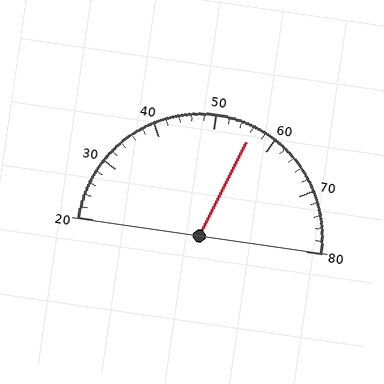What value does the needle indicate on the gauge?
The needle indicates approximately 56.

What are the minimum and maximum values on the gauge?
The gauge ranges from 20 to 80.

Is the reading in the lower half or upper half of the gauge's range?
The reading is in the upper half of the range (20 to 80).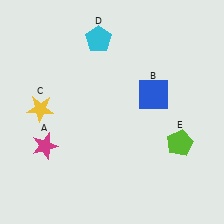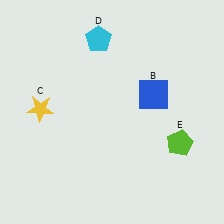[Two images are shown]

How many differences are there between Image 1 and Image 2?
There is 1 difference between the two images.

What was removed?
The magenta star (A) was removed in Image 2.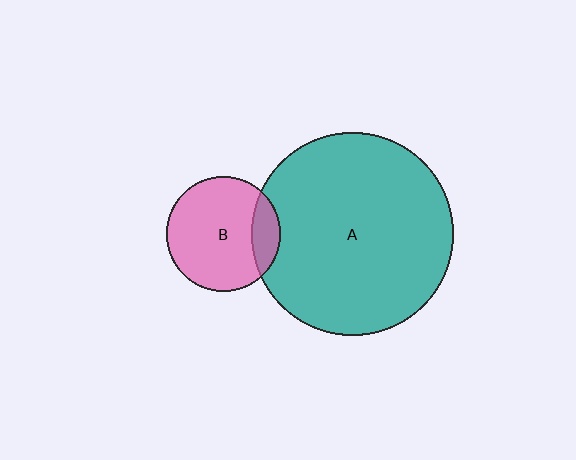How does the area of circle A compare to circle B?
Approximately 3.1 times.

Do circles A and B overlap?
Yes.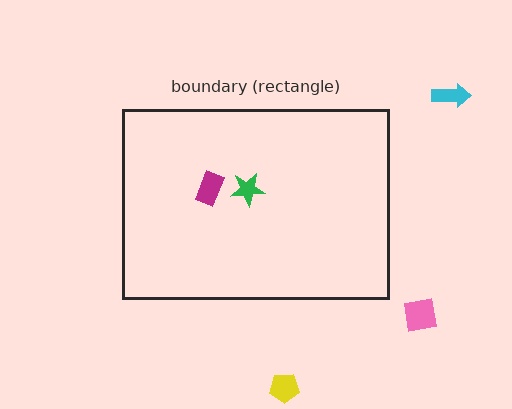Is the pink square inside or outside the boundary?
Outside.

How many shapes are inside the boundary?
2 inside, 3 outside.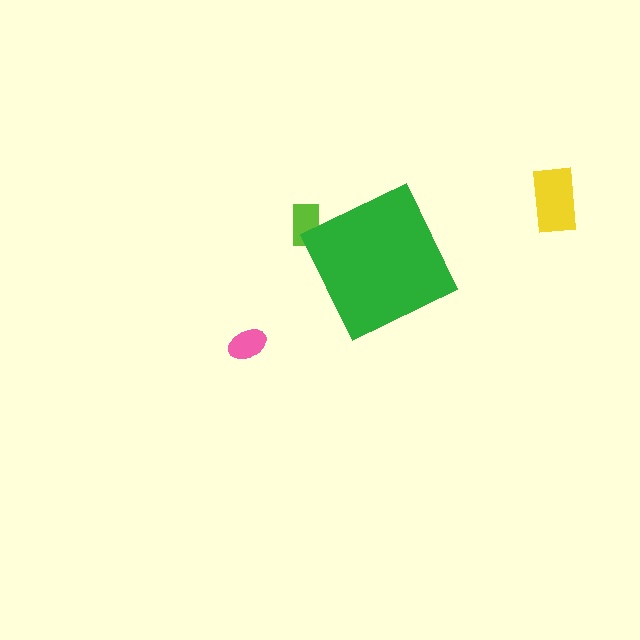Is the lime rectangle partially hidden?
Yes, the lime rectangle is partially hidden behind the green diamond.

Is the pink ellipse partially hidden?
No, the pink ellipse is fully visible.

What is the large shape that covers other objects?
A green diamond.